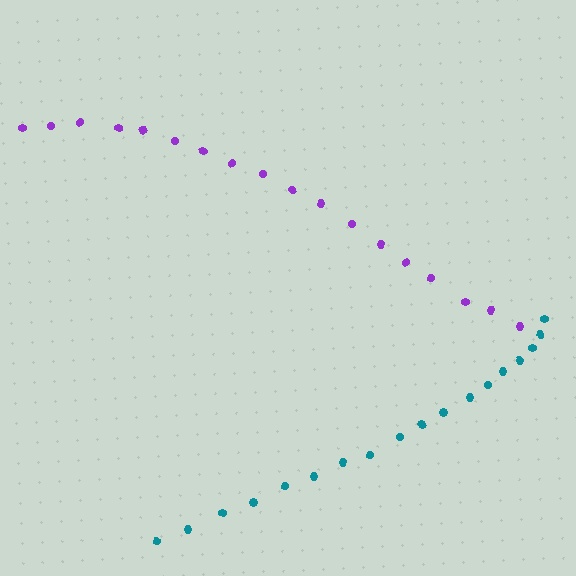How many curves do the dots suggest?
There are 2 distinct paths.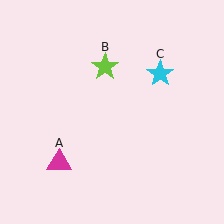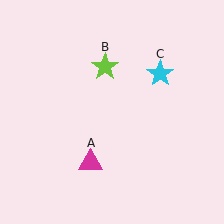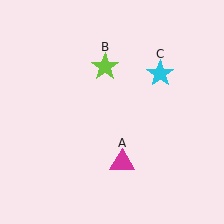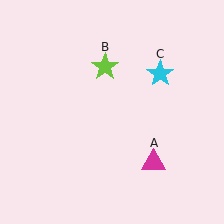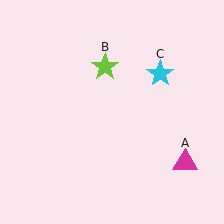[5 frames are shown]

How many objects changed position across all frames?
1 object changed position: magenta triangle (object A).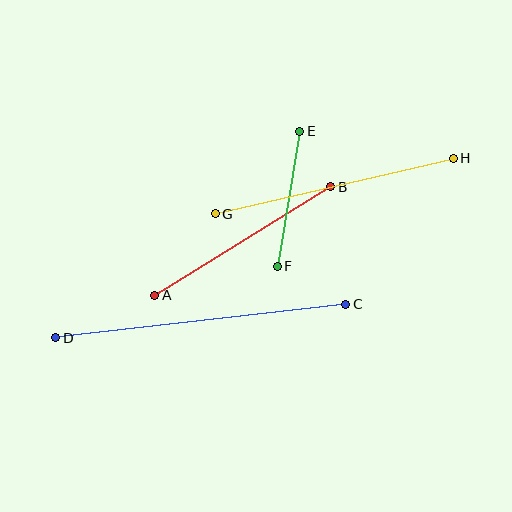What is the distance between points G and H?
The distance is approximately 245 pixels.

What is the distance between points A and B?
The distance is approximately 207 pixels.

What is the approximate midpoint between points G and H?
The midpoint is at approximately (334, 186) pixels.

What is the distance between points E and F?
The distance is approximately 137 pixels.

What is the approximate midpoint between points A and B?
The midpoint is at approximately (243, 241) pixels.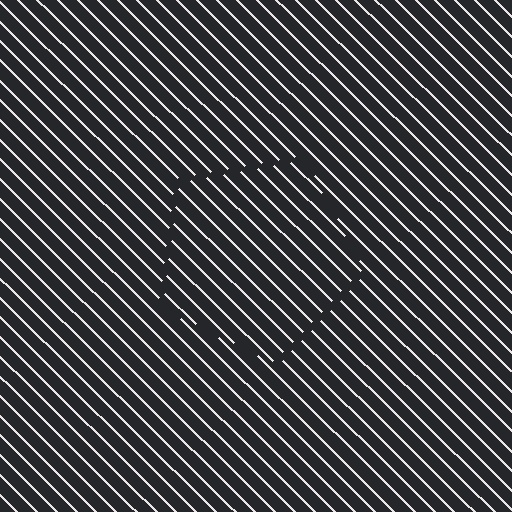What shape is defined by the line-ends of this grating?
An illusory pentagon. The interior of the shape contains the same grating, shifted by half a period — the contour is defined by the phase discontinuity where line-ends from the inner and outer gratings abut.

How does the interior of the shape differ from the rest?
The interior of the shape contains the same grating, shifted by half a period — the contour is defined by the phase discontinuity where line-ends from the inner and outer gratings abut.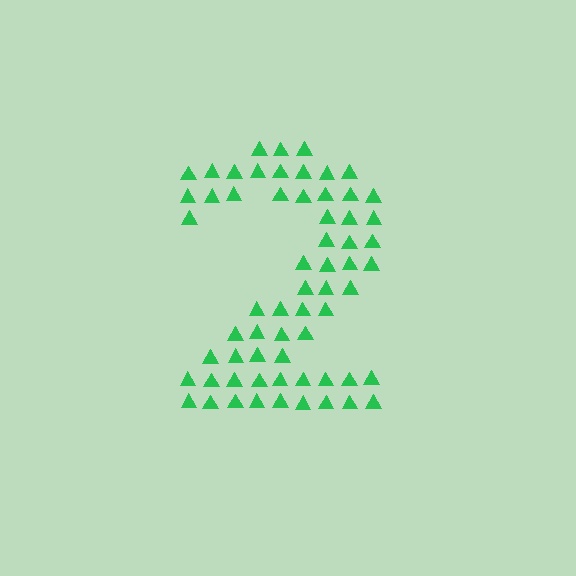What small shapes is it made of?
It is made of small triangles.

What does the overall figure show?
The overall figure shows the digit 2.